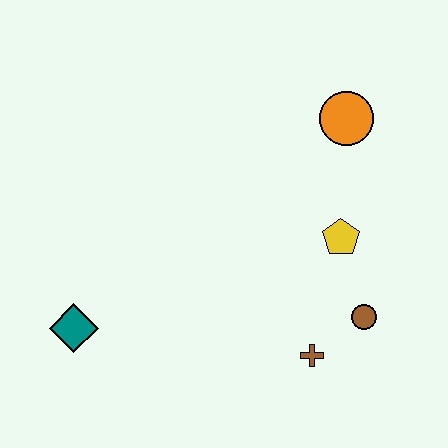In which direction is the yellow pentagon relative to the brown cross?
The yellow pentagon is above the brown cross.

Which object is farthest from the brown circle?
The teal diamond is farthest from the brown circle.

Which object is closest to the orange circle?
The yellow pentagon is closest to the orange circle.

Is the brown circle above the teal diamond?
Yes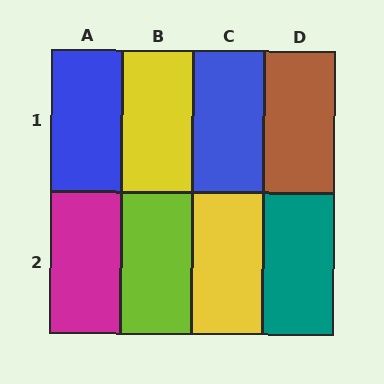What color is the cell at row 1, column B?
Yellow.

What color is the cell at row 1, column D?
Brown.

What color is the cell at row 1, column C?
Blue.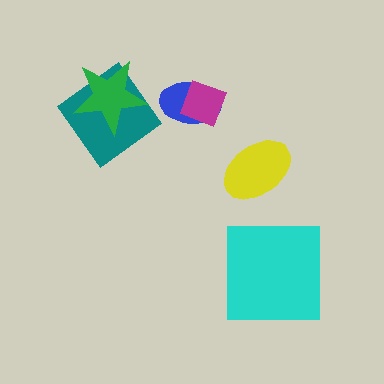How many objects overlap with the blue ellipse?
1 object overlaps with the blue ellipse.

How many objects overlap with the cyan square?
0 objects overlap with the cyan square.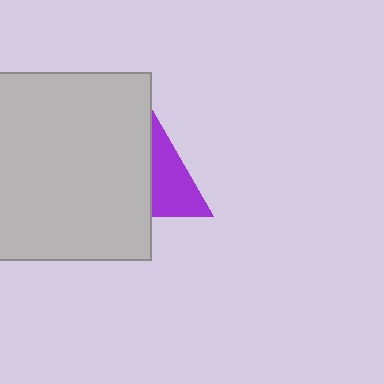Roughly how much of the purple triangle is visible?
About half of it is visible (roughly 52%).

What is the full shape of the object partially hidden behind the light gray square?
The partially hidden object is a purple triangle.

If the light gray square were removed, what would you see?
You would see the complete purple triangle.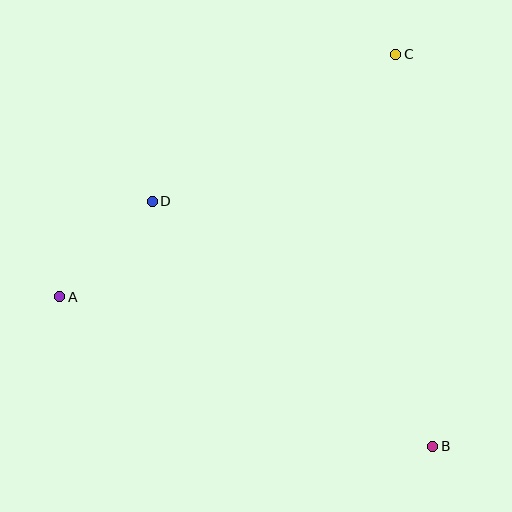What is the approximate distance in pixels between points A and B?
The distance between A and B is approximately 402 pixels.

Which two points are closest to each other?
Points A and D are closest to each other.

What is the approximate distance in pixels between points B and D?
The distance between B and D is approximately 372 pixels.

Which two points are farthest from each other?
Points A and C are farthest from each other.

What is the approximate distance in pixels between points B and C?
The distance between B and C is approximately 394 pixels.